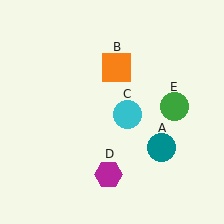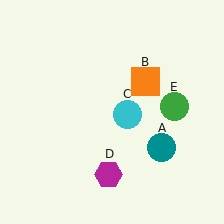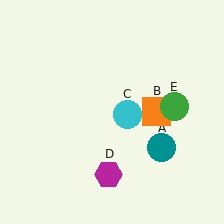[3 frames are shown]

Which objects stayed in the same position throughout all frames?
Teal circle (object A) and cyan circle (object C) and magenta hexagon (object D) and green circle (object E) remained stationary.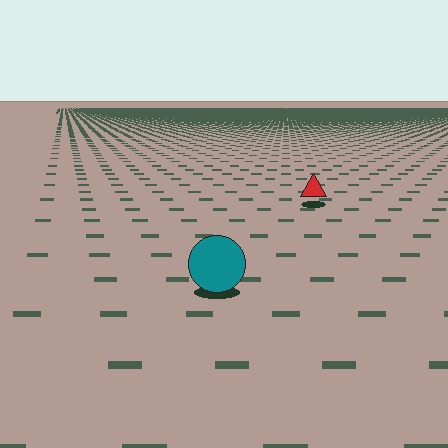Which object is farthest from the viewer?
The red triangle is farthest from the viewer. It appears smaller and the ground texture around it is denser.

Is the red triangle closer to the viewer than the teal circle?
No. The teal circle is closer — you can tell from the texture gradient: the ground texture is coarser near it.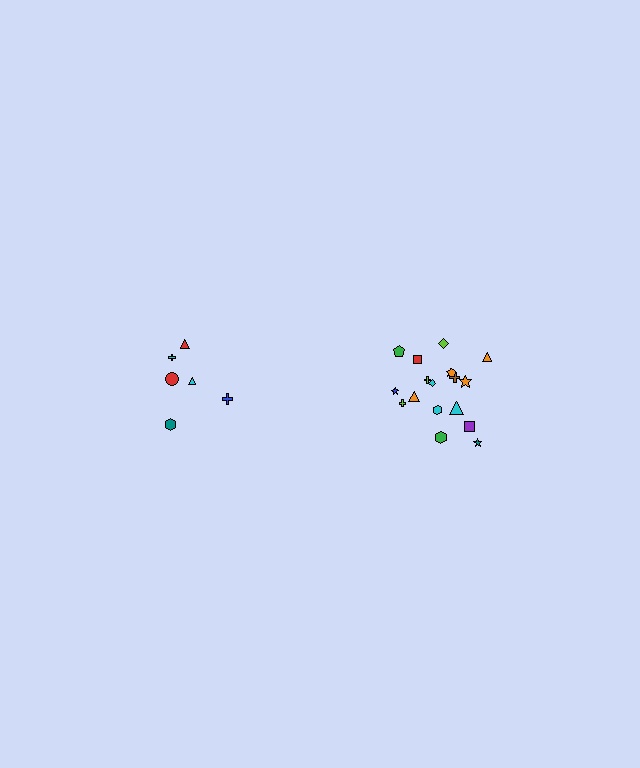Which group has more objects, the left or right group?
The right group.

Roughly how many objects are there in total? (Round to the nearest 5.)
Roughly 25 objects in total.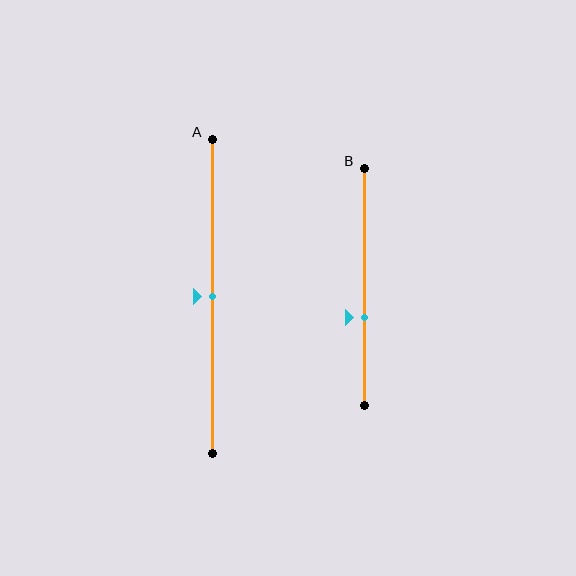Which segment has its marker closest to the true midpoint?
Segment A has its marker closest to the true midpoint.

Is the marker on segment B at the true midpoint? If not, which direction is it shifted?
No, the marker on segment B is shifted downward by about 13% of the segment length.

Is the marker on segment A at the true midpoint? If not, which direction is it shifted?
Yes, the marker on segment A is at the true midpoint.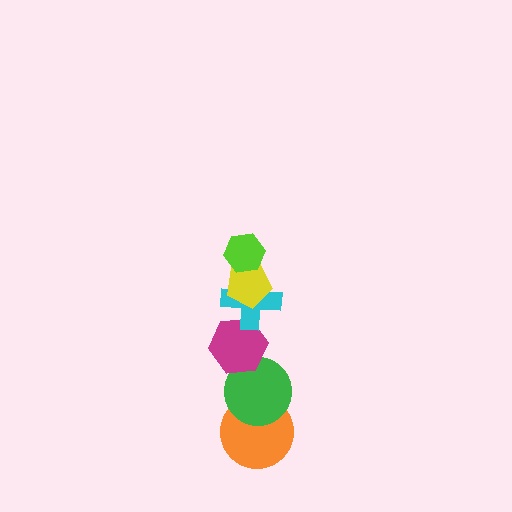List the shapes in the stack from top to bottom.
From top to bottom: the lime hexagon, the yellow pentagon, the cyan cross, the magenta hexagon, the green circle, the orange circle.